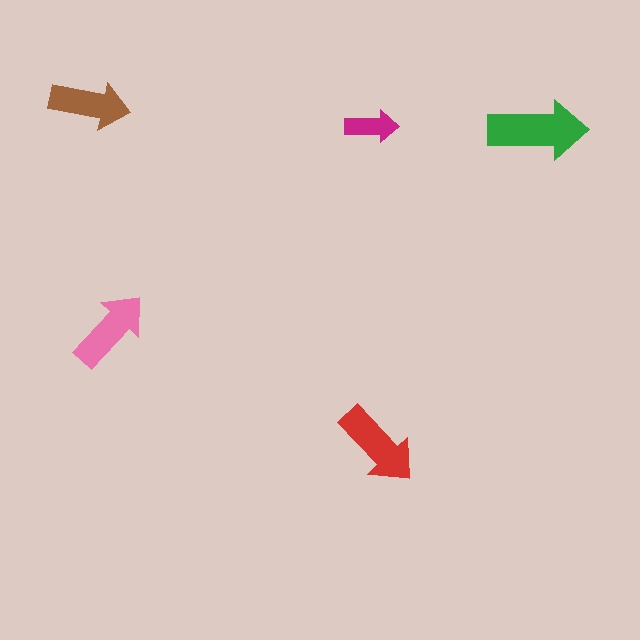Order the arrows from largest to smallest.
the green one, the red one, the pink one, the brown one, the magenta one.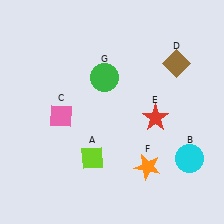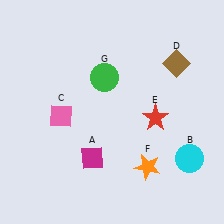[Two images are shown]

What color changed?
The diamond (A) changed from lime in Image 1 to magenta in Image 2.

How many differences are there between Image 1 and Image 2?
There is 1 difference between the two images.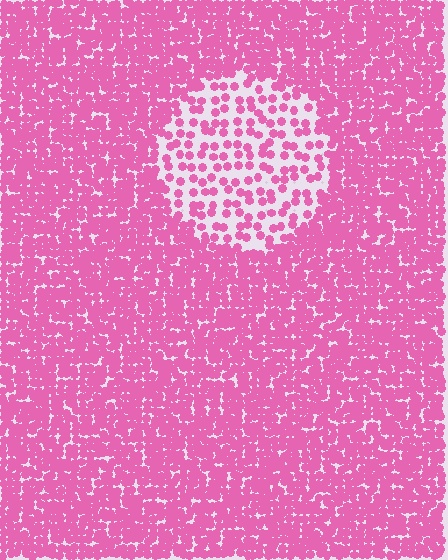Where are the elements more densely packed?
The elements are more densely packed outside the circle boundary.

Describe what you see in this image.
The image contains small pink elements arranged at two different densities. A circle-shaped region is visible where the elements are less densely packed than the surrounding area.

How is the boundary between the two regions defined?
The boundary is defined by a change in element density (approximately 2.6x ratio). All elements are the same color, size, and shape.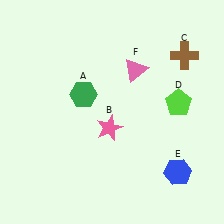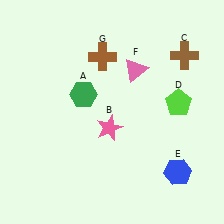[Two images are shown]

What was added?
A brown cross (G) was added in Image 2.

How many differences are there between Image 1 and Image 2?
There is 1 difference between the two images.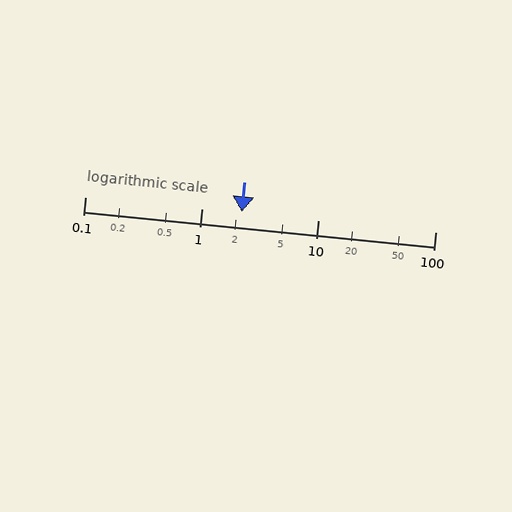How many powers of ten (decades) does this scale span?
The scale spans 3 decades, from 0.1 to 100.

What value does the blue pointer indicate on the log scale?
The pointer indicates approximately 2.2.